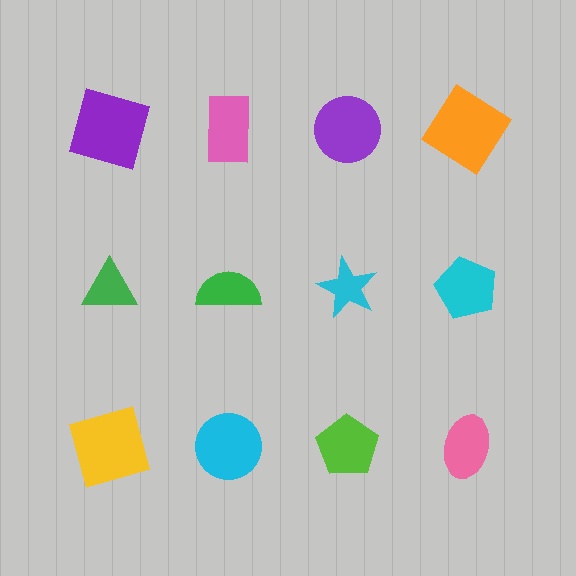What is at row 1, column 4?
An orange diamond.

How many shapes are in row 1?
4 shapes.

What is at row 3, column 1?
A yellow square.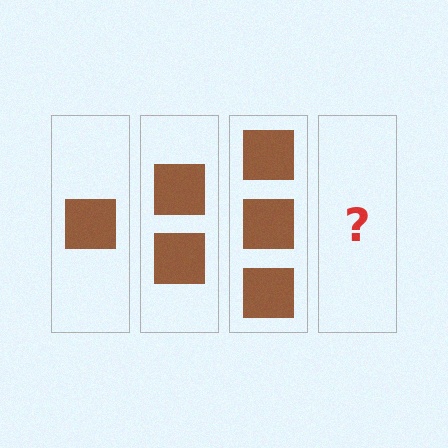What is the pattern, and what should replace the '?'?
The pattern is that each step adds one more square. The '?' should be 4 squares.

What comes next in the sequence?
The next element should be 4 squares.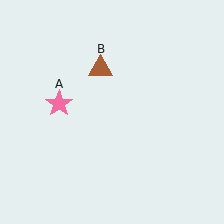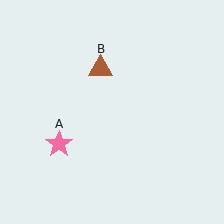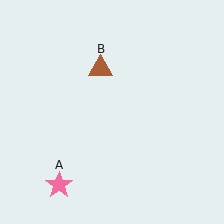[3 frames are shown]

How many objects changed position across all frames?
1 object changed position: pink star (object A).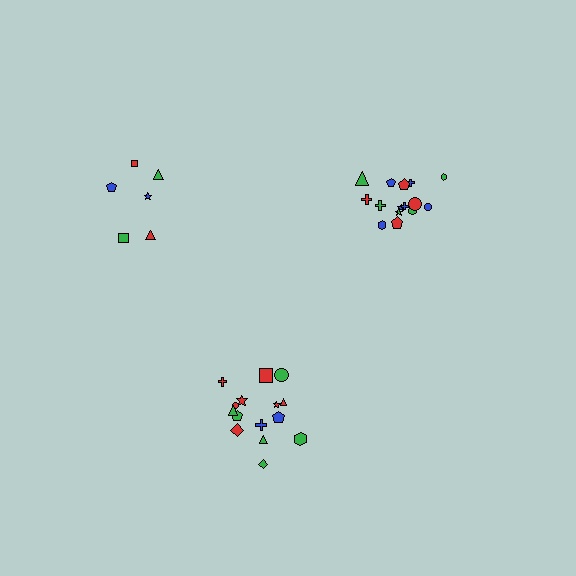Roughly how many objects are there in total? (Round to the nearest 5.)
Roughly 35 objects in total.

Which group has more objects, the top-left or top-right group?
The top-right group.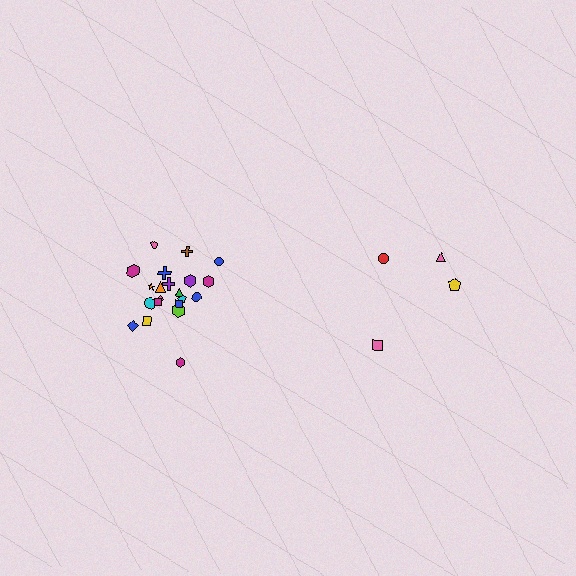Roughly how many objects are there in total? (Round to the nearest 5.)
Roughly 25 objects in total.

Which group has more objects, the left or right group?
The left group.